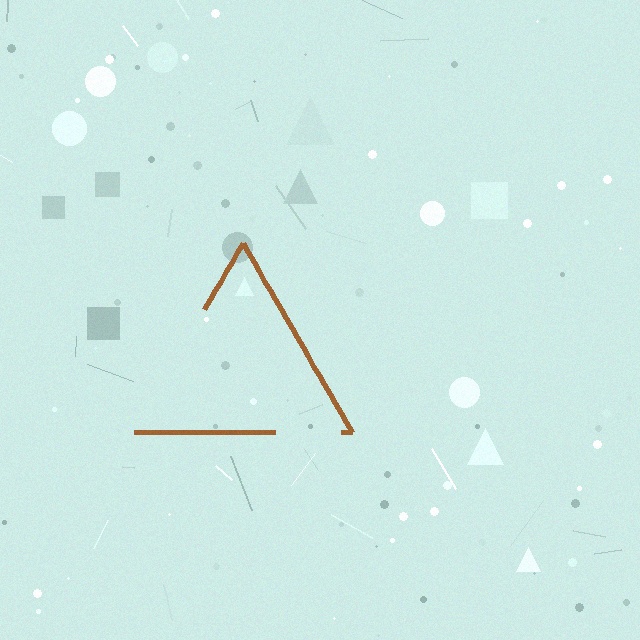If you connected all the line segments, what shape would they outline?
They would outline a triangle.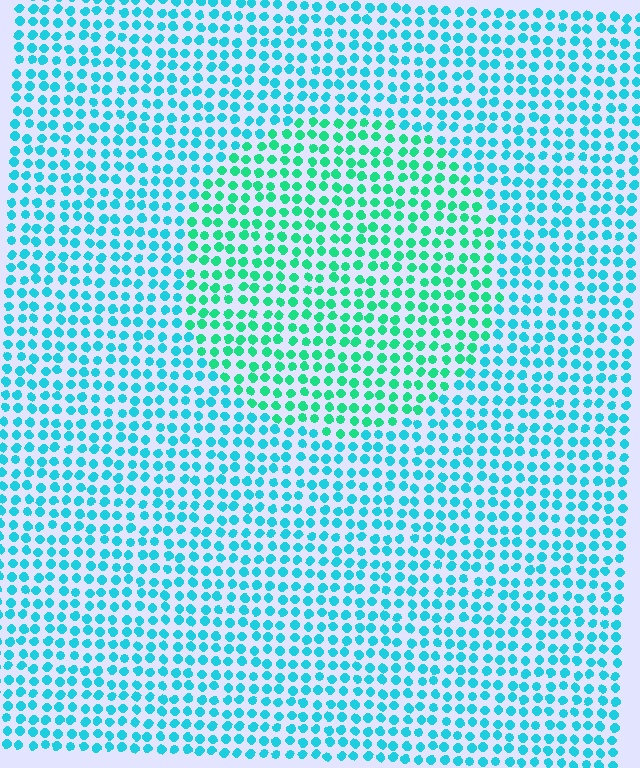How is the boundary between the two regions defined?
The boundary is defined purely by a slight shift in hue (about 33 degrees). Spacing, size, and orientation are identical on both sides.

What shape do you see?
I see a circle.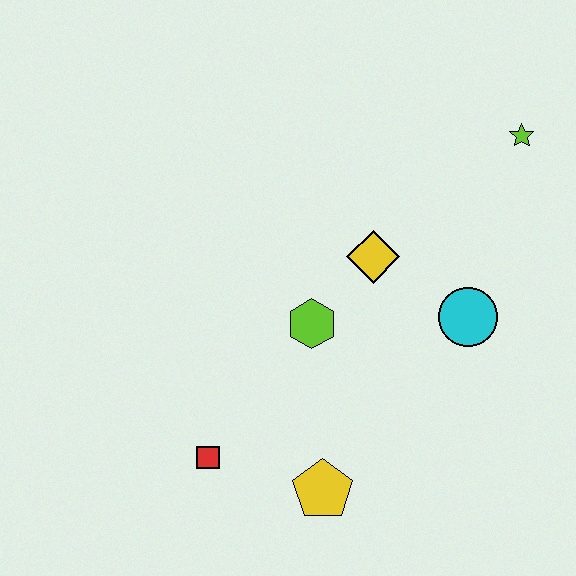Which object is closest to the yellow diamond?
The lime hexagon is closest to the yellow diamond.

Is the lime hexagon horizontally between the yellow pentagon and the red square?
Yes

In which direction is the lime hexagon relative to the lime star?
The lime hexagon is to the left of the lime star.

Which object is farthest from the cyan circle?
The red square is farthest from the cyan circle.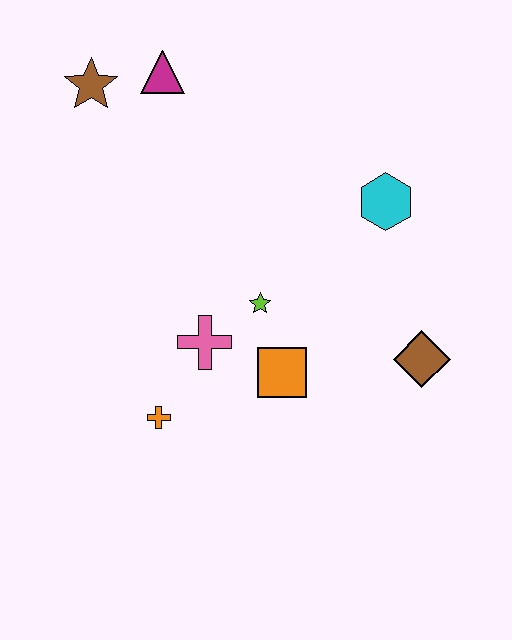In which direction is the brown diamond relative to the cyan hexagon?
The brown diamond is below the cyan hexagon.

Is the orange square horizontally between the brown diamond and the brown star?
Yes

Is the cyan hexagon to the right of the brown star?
Yes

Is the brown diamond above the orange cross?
Yes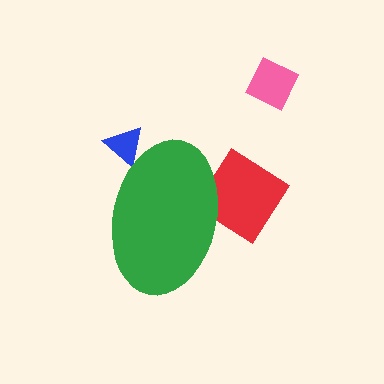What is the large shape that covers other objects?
A green ellipse.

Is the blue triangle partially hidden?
Yes, the blue triangle is partially hidden behind the green ellipse.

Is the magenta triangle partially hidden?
Yes, the magenta triangle is partially hidden behind the green ellipse.